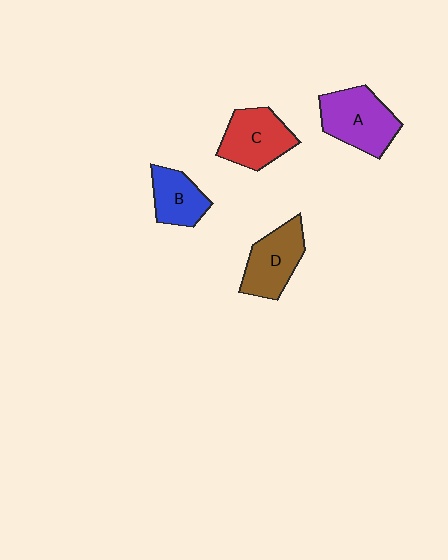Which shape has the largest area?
Shape A (purple).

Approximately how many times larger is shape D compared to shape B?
Approximately 1.3 times.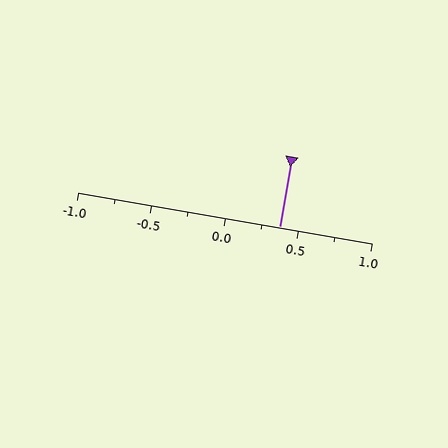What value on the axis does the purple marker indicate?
The marker indicates approximately 0.38.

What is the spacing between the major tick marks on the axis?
The major ticks are spaced 0.5 apart.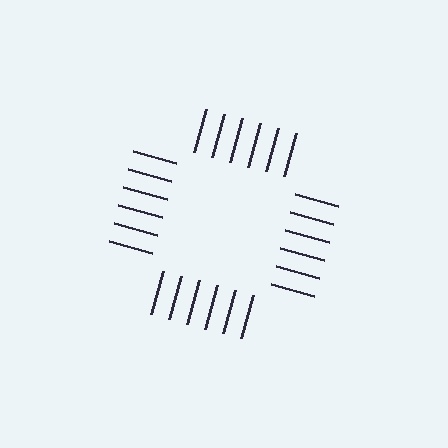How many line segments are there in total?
24 — 6 along each of the 4 edges.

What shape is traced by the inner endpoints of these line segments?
An illusory square — the line segments terminate on its edges but no continuous stroke is drawn.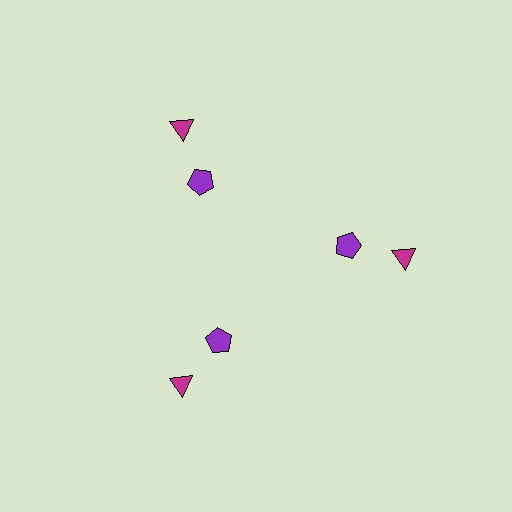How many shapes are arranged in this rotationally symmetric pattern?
There are 6 shapes, arranged in 3 groups of 2.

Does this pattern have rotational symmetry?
Yes, this pattern has 3-fold rotational symmetry. It looks the same after rotating 120 degrees around the center.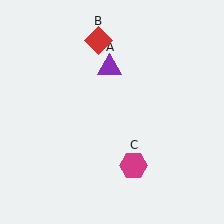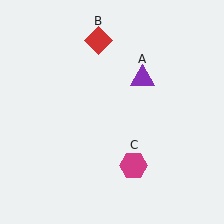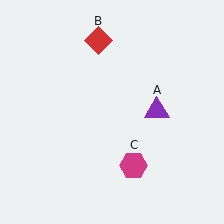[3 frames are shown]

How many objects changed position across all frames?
1 object changed position: purple triangle (object A).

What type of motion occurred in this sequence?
The purple triangle (object A) rotated clockwise around the center of the scene.